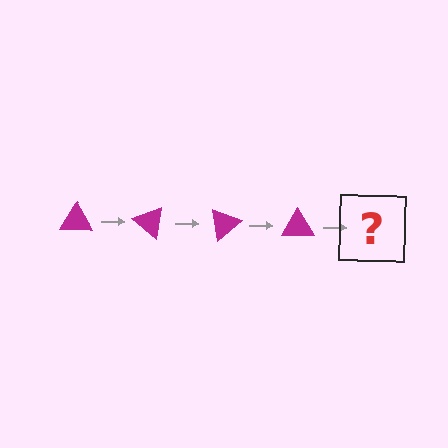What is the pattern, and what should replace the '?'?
The pattern is that the triangle rotates 40 degrees each step. The '?' should be a magenta triangle rotated 160 degrees.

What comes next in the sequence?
The next element should be a magenta triangle rotated 160 degrees.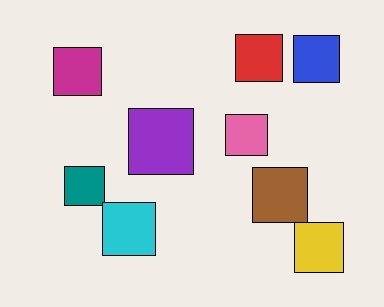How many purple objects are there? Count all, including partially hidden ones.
There is 1 purple object.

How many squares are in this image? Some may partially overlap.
There are 9 squares.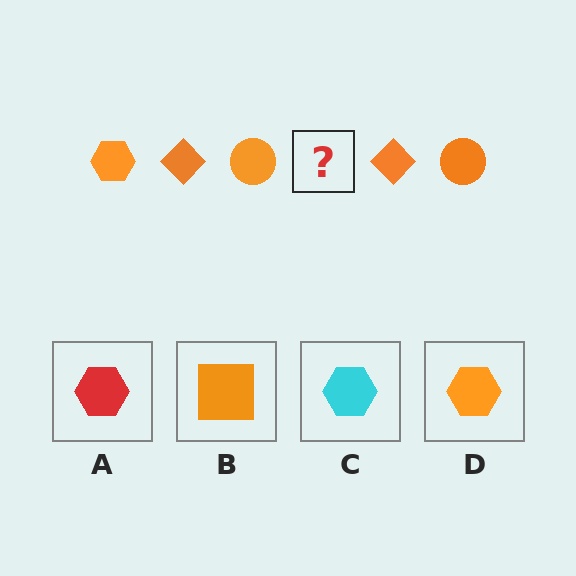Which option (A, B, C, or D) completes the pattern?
D.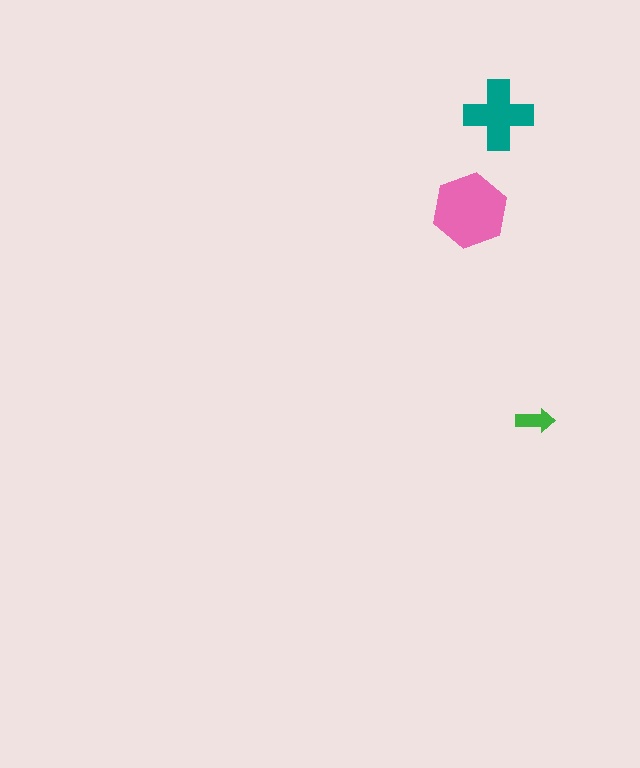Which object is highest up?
The teal cross is topmost.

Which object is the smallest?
The green arrow.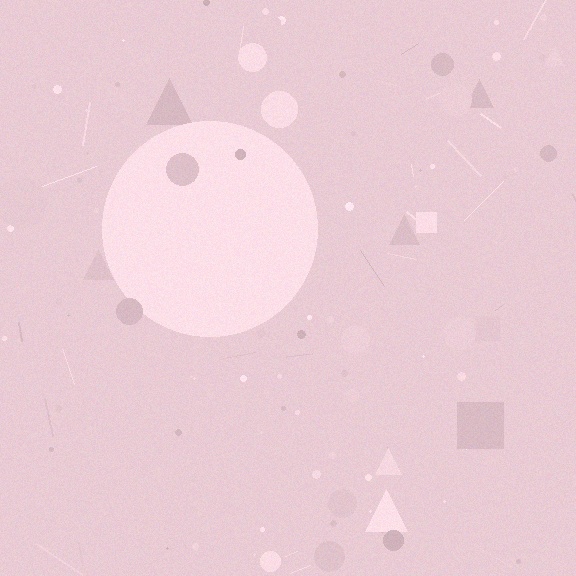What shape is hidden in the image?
A circle is hidden in the image.